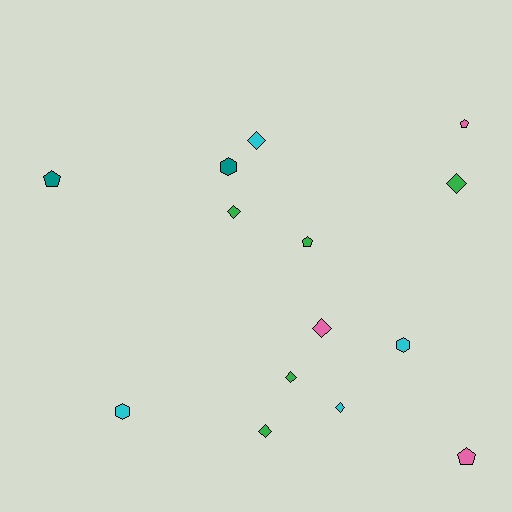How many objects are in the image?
There are 14 objects.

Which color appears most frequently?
Green, with 5 objects.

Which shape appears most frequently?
Diamond, with 7 objects.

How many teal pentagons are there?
There is 1 teal pentagon.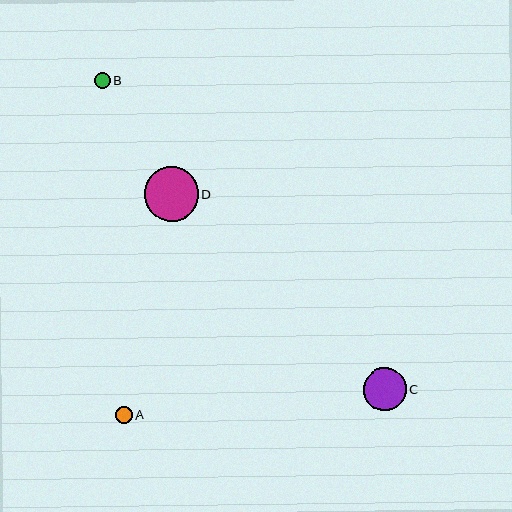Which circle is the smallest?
Circle B is the smallest with a size of approximately 16 pixels.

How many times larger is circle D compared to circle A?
Circle D is approximately 3.2 times the size of circle A.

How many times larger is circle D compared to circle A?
Circle D is approximately 3.2 times the size of circle A.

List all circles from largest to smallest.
From largest to smallest: D, C, A, B.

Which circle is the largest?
Circle D is the largest with a size of approximately 54 pixels.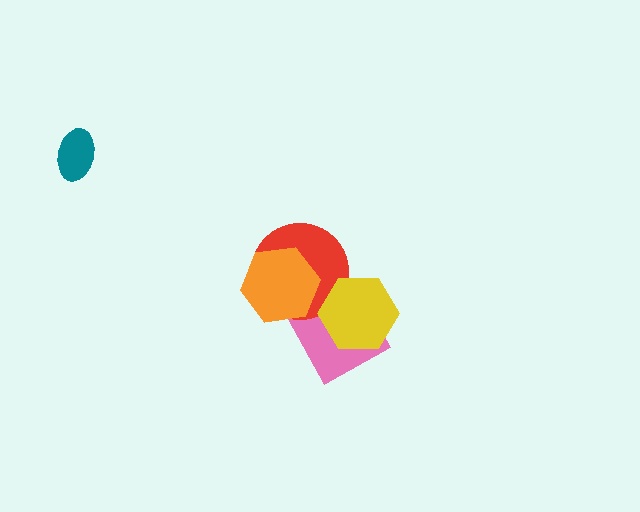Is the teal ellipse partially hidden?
No, no other shape covers it.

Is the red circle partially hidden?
Yes, it is partially covered by another shape.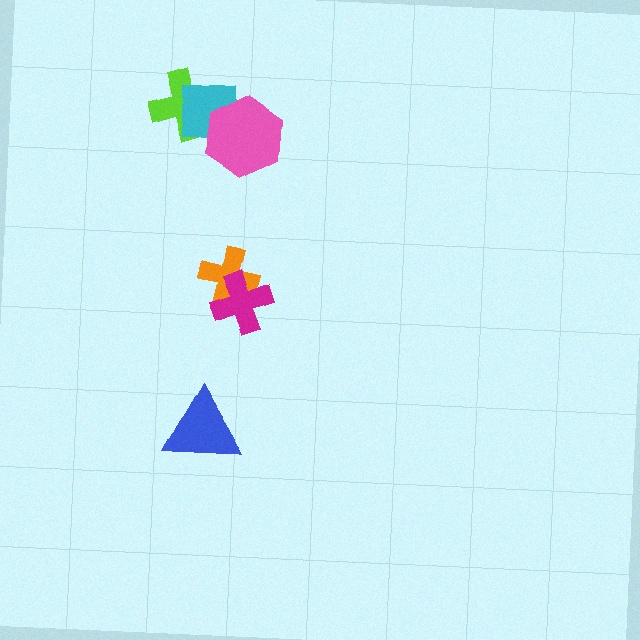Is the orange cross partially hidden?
Yes, it is partially covered by another shape.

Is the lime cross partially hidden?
Yes, it is partially covered by another shape.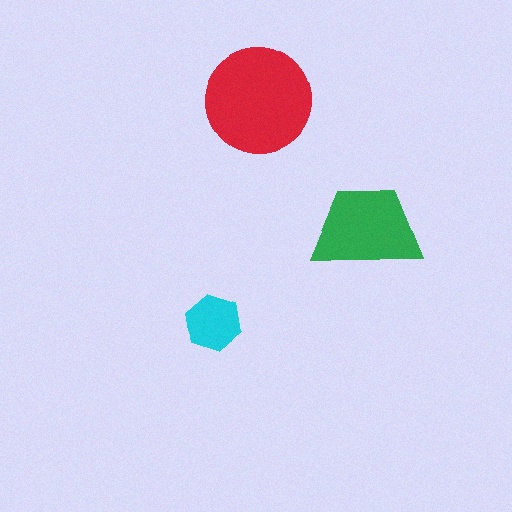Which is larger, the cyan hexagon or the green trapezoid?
The green trapezoid.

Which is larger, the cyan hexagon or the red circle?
The red circle.